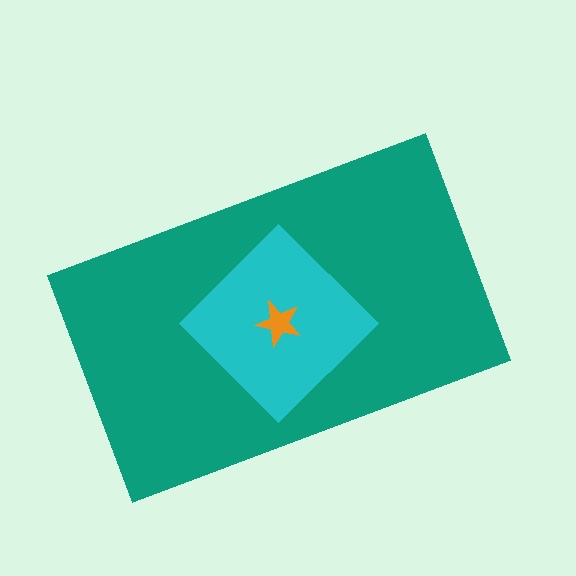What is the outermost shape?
The teal rectangle.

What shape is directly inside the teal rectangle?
The cyan diamond.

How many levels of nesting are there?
3.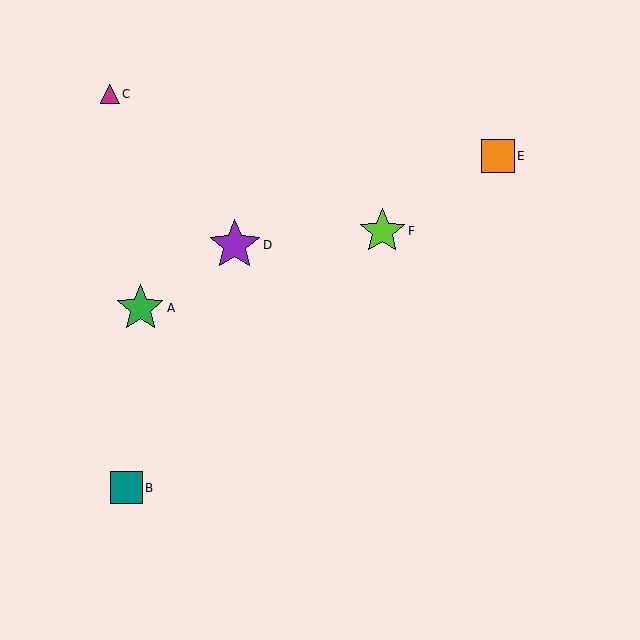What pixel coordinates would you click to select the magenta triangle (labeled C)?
Click at (110, 94) to select the magenta triangle C.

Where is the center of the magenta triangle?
The center of the magenta triangle is at (110, 94).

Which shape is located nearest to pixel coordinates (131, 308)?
The green star (labeled A) at (140, 308) is nearest to that location.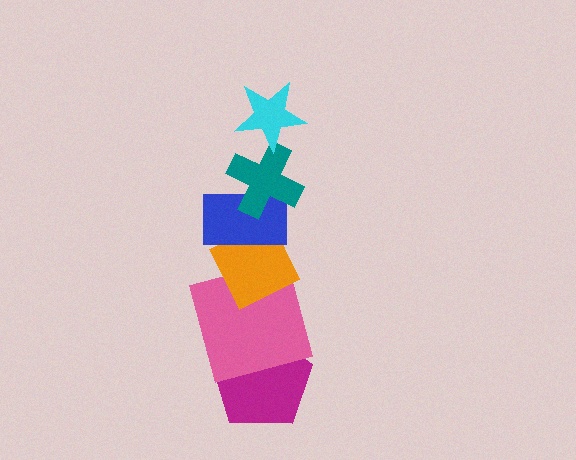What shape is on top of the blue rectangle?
The teal cross is on top of the blue rectangle.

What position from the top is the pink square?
The pink square is 5th from the top.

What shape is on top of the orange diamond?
The blue rectangle is on top of the orange diamond.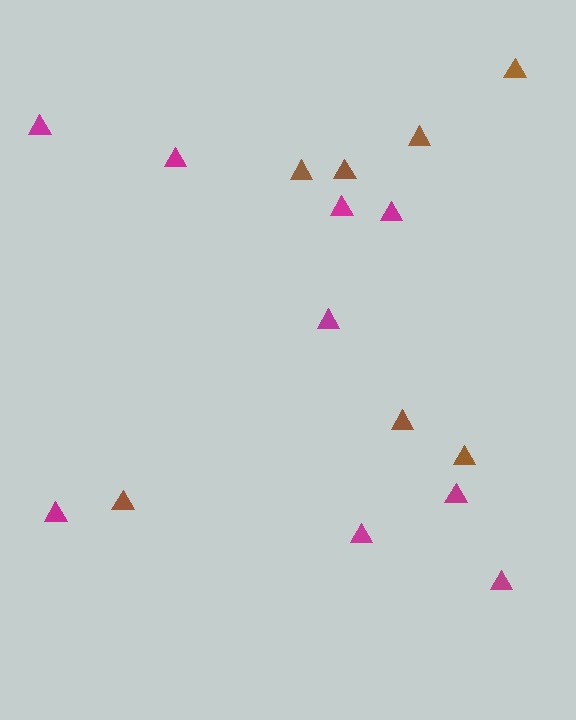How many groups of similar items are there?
There are 2 groups: one group of magenta triangles (9) and one group of brown triangles (7).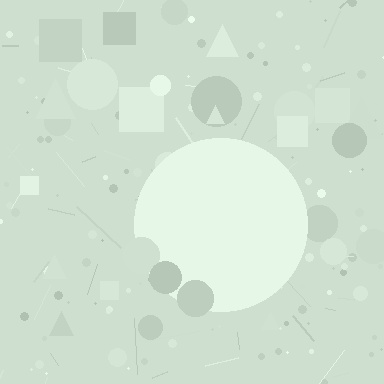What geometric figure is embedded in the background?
A circle is embedded in the background.